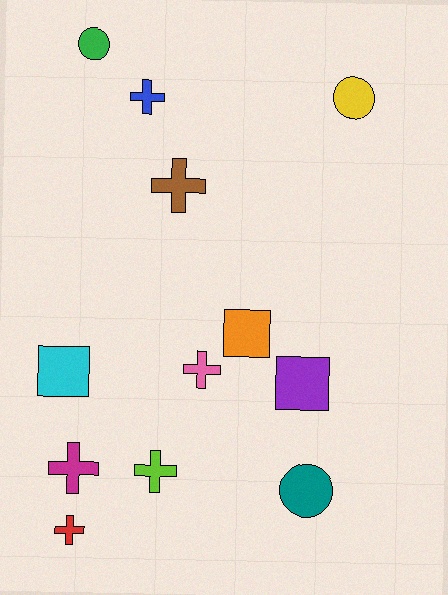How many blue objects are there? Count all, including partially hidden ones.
There is 1 blue object.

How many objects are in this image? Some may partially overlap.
There are 12 objects.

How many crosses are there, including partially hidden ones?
There are 6 crosses.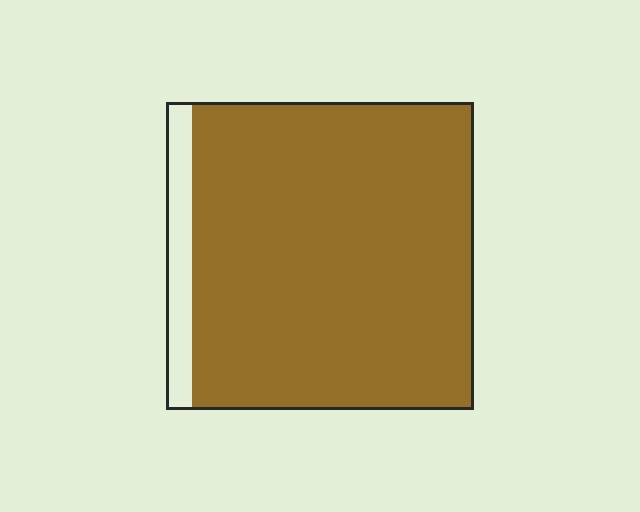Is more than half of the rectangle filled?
Yes.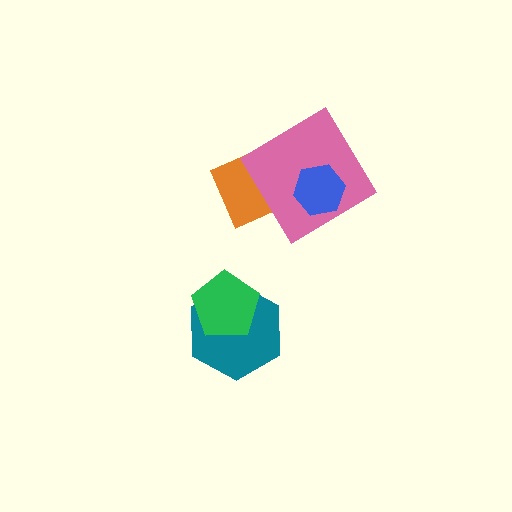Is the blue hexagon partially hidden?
No, no other shape covers it.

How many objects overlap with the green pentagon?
1 object overlaps with the green pentagon.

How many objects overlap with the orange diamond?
1 object overlaps with the orange diamond.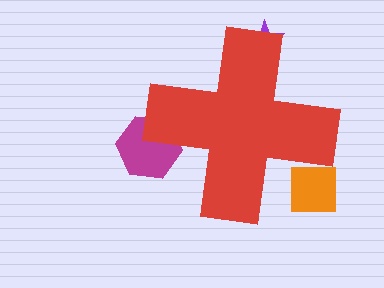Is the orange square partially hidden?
Yes, the orange square is partially hidden behind the red cross.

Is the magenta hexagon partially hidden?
Yes, the magenta hexagon is partially hidden behind the red cross.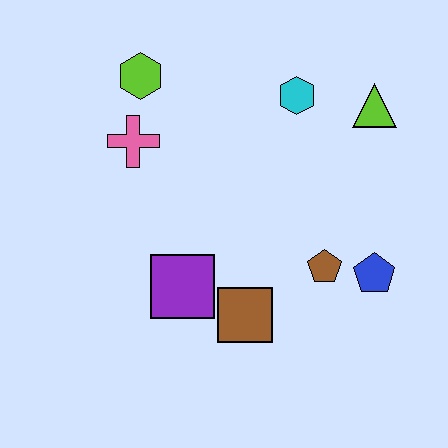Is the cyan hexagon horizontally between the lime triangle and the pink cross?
Yes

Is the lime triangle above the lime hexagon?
No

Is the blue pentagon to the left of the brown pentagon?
No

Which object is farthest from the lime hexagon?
The blue pentagon is farthest from the lime hexagon.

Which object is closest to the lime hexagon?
The pink cross is closest to the lime hexagon.